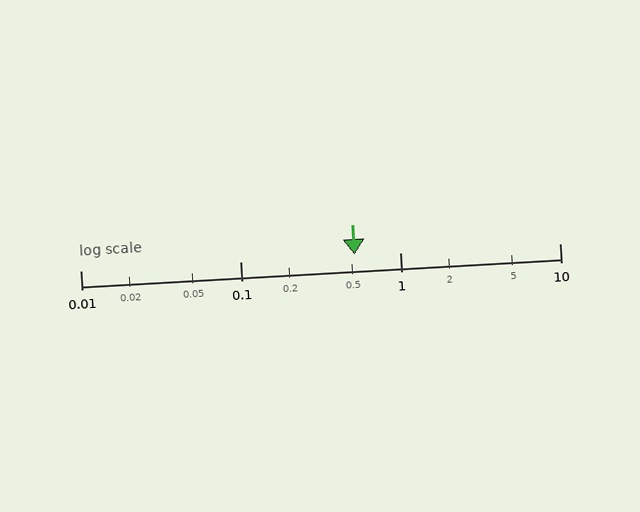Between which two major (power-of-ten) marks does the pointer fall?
The pointer is between 0.1 and 1.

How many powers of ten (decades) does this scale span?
The scale spans 3 decades, from 0.01 to 10.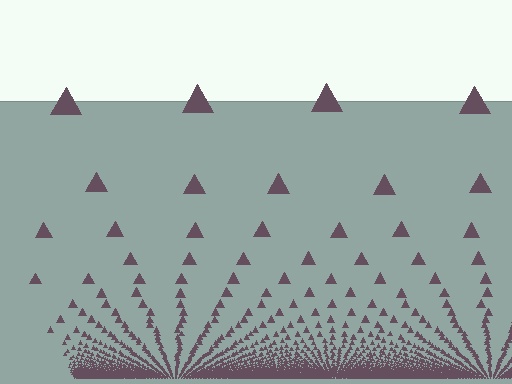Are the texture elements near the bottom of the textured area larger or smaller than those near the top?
Smaller. The gradient is inverted — elements near the bottom are smaller and denser.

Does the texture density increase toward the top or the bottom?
Density increases toward the bottom.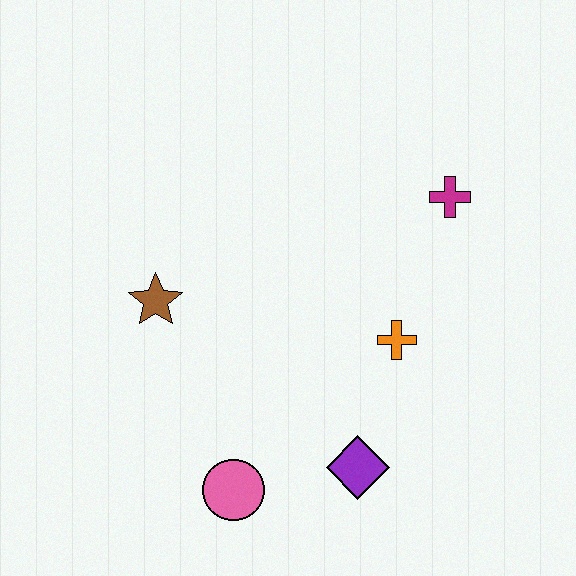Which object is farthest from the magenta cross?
The pink circle is farthest from the magenta cross.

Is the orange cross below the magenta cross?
Yes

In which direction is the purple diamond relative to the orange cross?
The purple diamond is below the orange cross.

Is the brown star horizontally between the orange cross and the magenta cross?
No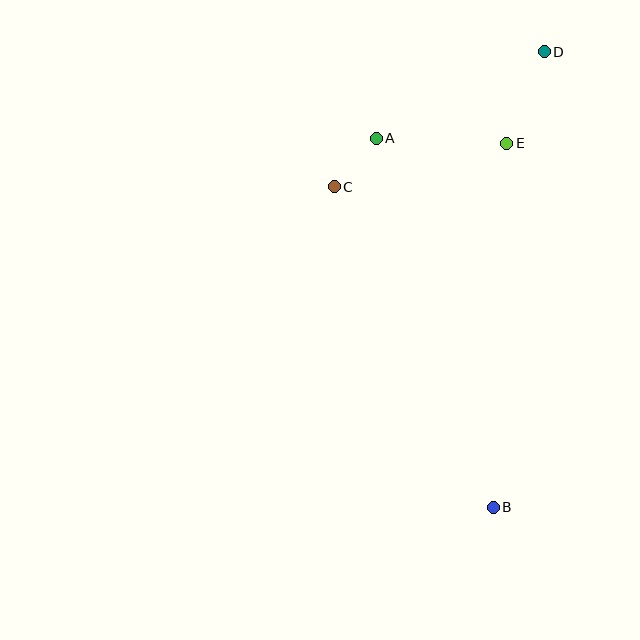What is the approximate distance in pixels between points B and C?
The distance between B and C is approximately 358 pixels.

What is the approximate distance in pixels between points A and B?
The distance between A and B is approximately 387 pixels.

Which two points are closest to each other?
Points A and C are closest to each other.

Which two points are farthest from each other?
Points B and D are farthest from each other.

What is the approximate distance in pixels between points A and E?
The distance between A and E is approximately 130 pixels.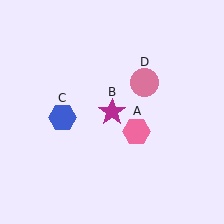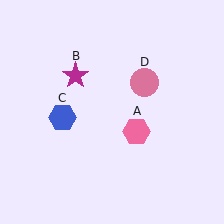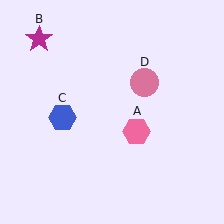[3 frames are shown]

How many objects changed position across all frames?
1 object changed position: magenta star (object B).